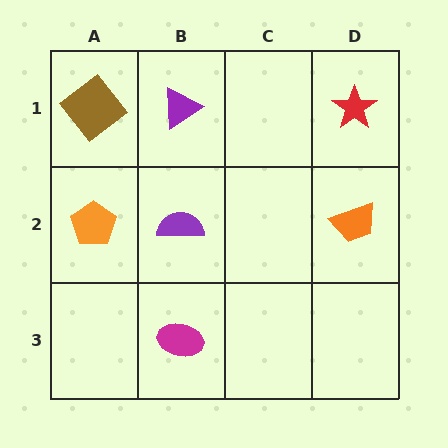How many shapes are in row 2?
3 shapes.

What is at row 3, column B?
A magenta ellipse.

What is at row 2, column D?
An orange trapezoid.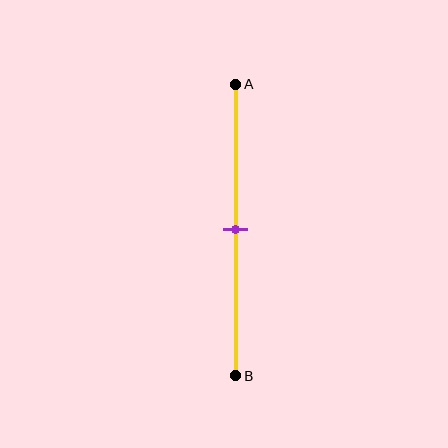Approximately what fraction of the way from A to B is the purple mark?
The purple mark is approximately 50% of the way from A to B.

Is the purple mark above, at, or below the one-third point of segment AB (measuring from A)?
The purple mark is below the one-third point of segment AB.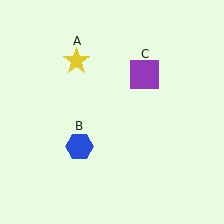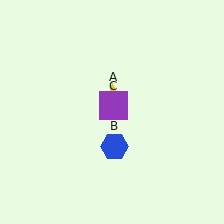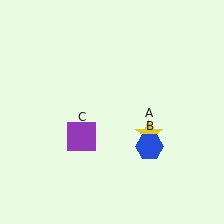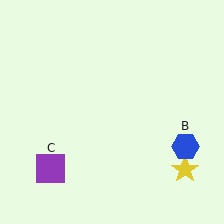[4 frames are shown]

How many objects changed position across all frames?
3 objects changed position: yellow star (object A), blue hexagon (object B), purple square (object C).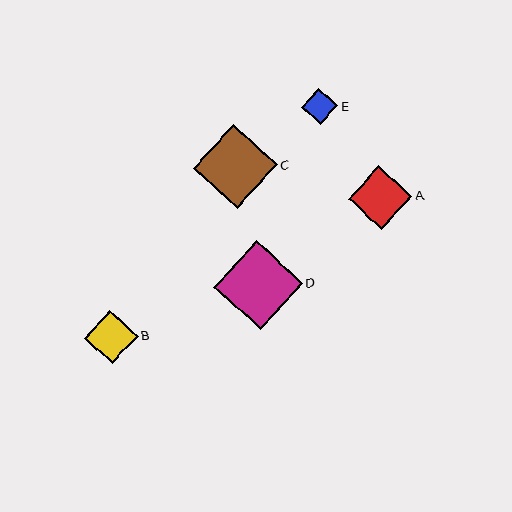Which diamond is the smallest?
Diamond E is the smallest with a size of approximately 36 pixels.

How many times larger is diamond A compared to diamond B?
Diamond A is approximately 1.2 times the size of diamond B.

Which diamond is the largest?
Diamond D is the largest with a size of approximately 89 pixels.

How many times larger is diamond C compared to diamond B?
Diamond C is approximately 1.6 times the size of diamond B.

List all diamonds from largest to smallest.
From largest to smallest: D, C, A, B, E.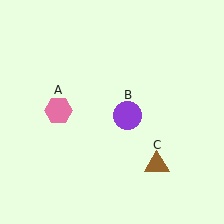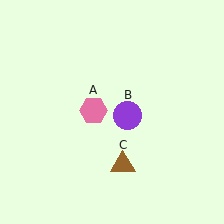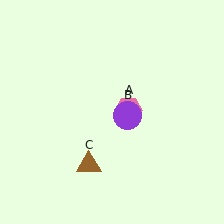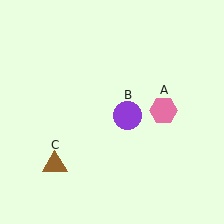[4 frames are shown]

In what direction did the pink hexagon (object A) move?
The pink hexagon (object A) moved right.